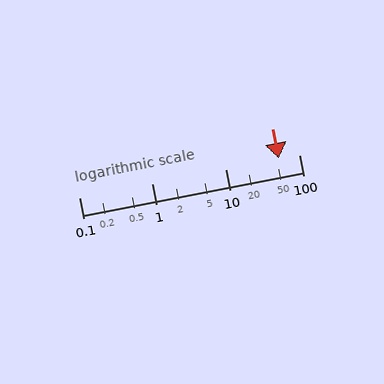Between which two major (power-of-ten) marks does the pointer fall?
The pointer is between 10 and 100.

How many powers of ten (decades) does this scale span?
The scale spans 3 decades, from 0.1 to 100.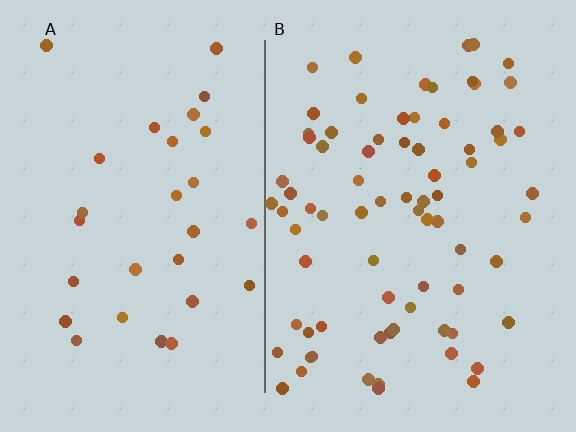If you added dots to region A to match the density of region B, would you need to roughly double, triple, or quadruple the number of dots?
Approximately triple.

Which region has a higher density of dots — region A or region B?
B (the right).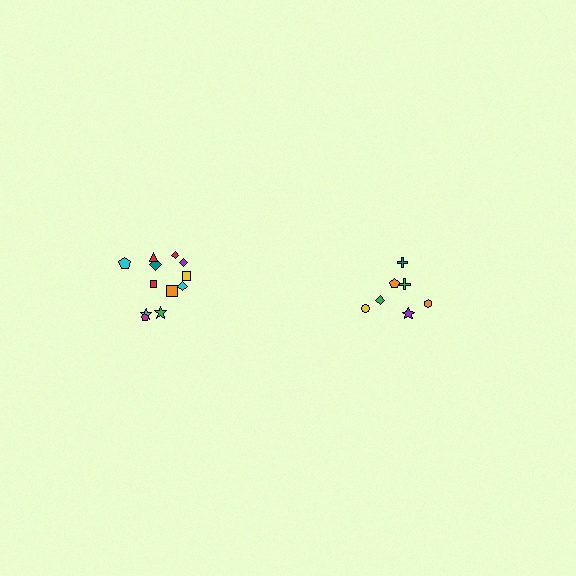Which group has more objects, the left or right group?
The left group.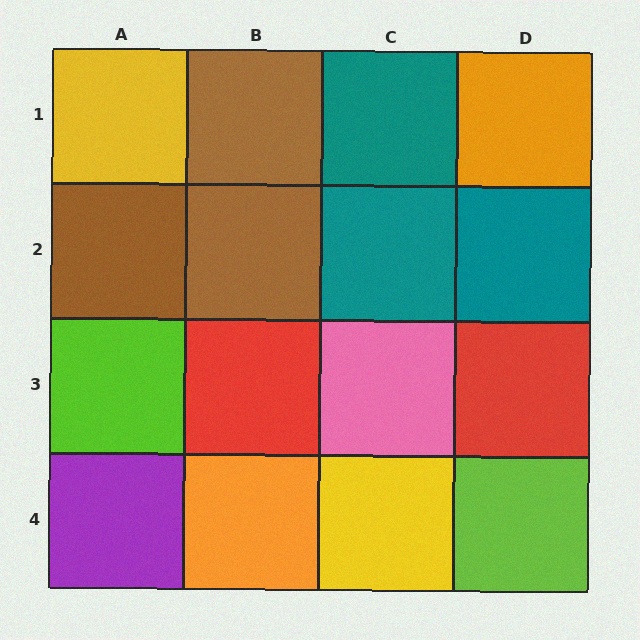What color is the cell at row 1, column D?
Orange.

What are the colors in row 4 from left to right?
Purple, orange, yellow, lime.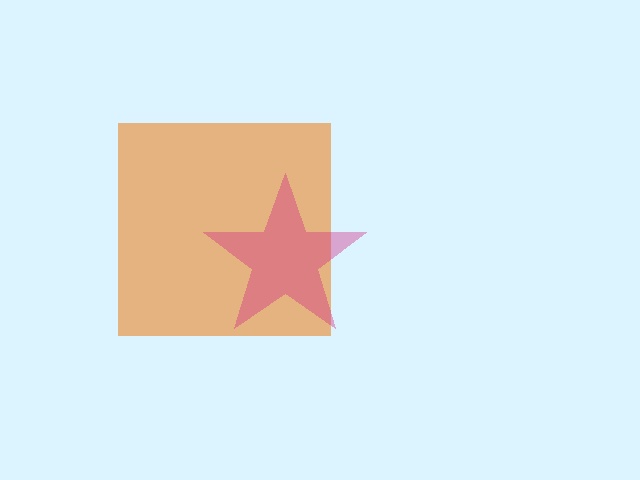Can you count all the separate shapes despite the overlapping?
Yes, there are 2 separate shapes.